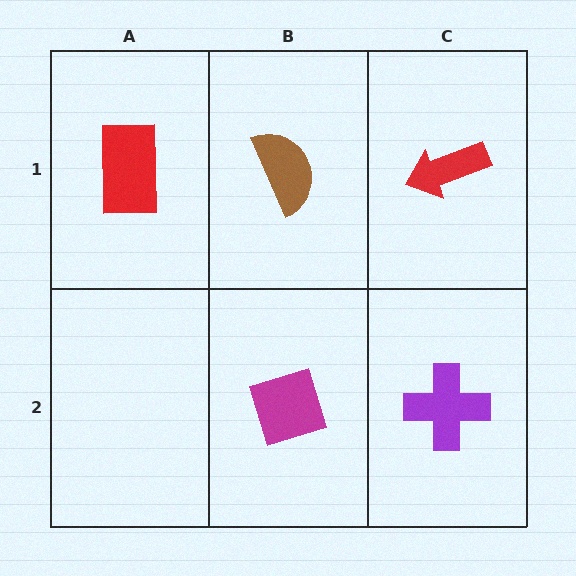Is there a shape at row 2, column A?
No, that cell is empty.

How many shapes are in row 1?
3 shapes.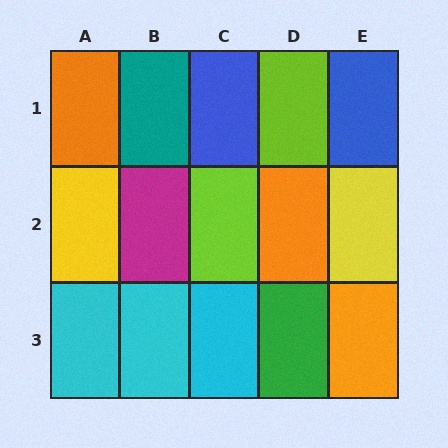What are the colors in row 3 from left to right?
Cyan, cyan, cyan, green, orange.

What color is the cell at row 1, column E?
Blue.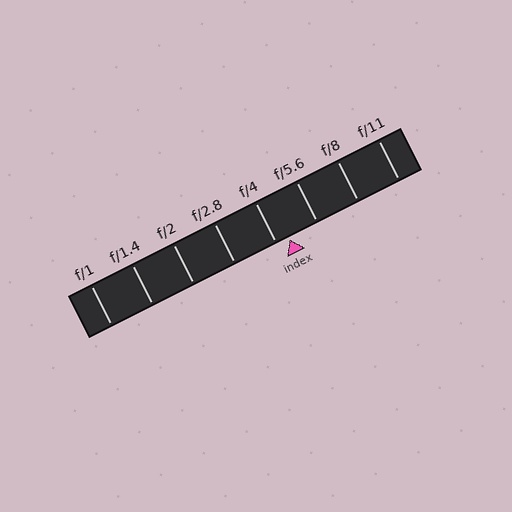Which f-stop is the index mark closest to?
The index mark is closest to f/4.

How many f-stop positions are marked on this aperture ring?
There are 8 f-stop positions marked.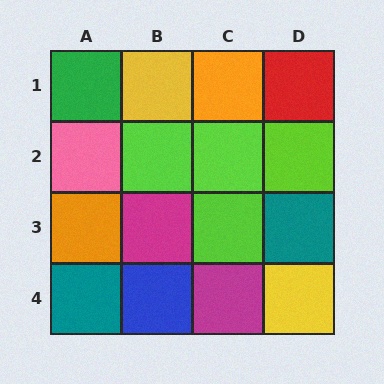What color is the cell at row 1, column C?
Orange.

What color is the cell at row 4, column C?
Magenta.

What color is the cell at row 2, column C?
Lime.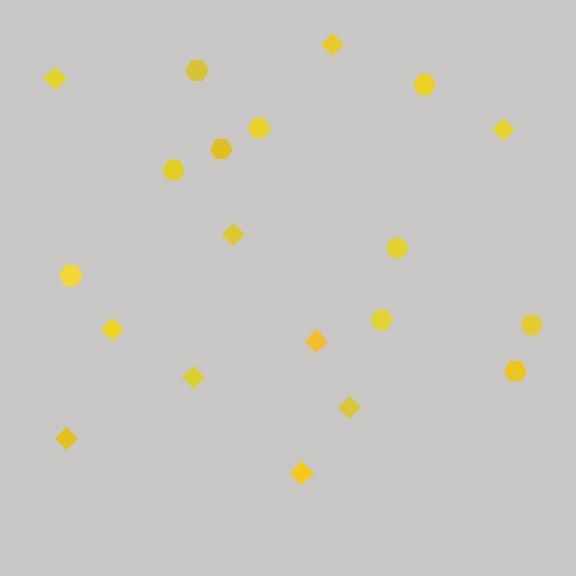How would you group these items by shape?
There are 2 groups: one group of diamonds (10) and one group of hexagons (10).